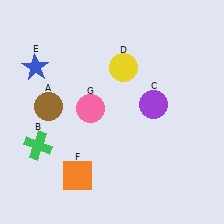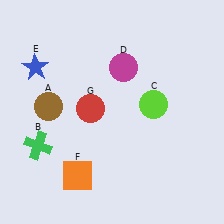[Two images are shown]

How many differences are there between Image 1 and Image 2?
There are 3 differences between the two images.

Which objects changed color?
C changed from purple to lime. D changed from yellow to magenta. G changed from pink to red.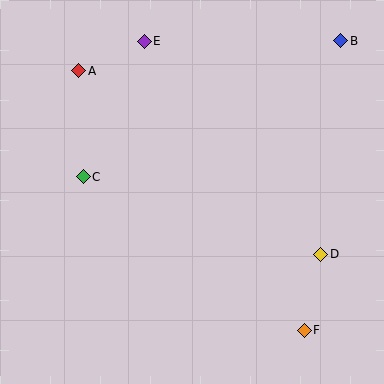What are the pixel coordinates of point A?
Point A is at (79, 71).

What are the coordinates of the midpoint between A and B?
The midpoint between A and B is at (210, 56).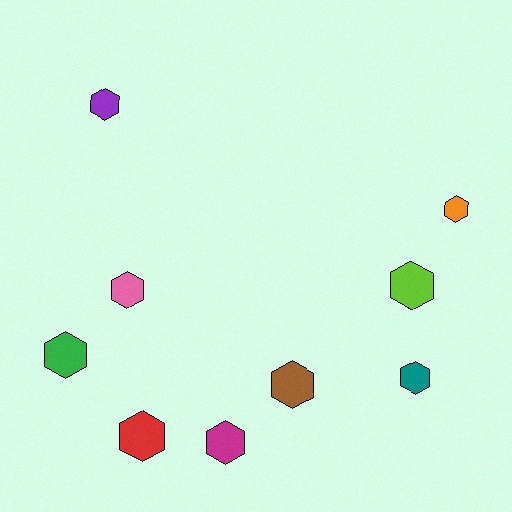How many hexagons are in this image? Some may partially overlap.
There are 9 hexagons.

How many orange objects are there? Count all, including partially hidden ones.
There is 1 orange object.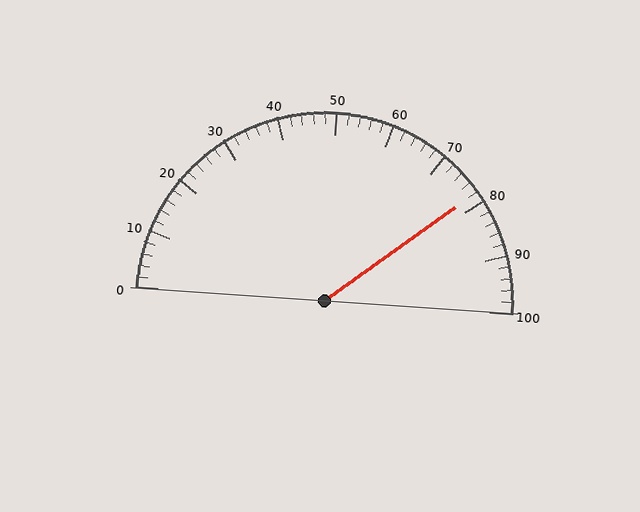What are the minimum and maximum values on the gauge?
The gauge ranges from 0 to 100.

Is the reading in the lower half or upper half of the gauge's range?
The reading is in the upper half of the range (0 to 100).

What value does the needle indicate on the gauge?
The needle indicates approximately 78.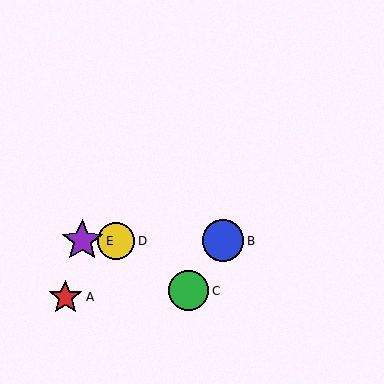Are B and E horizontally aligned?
Yes, both are at y≈241.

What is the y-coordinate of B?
Object B is at y≈241.